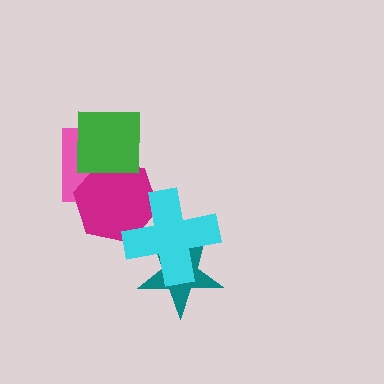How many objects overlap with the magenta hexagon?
3 objects overlap with the magenta hexagon.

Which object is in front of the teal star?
The cyan cross is in front of the teal star.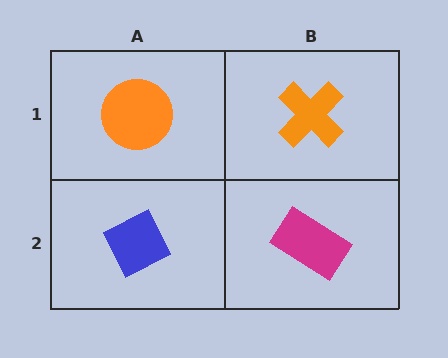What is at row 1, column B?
An orange cross.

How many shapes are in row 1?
2 shapes.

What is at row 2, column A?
A blue diamond.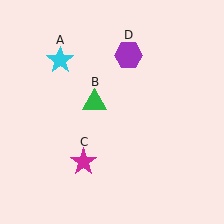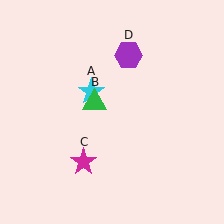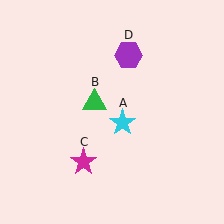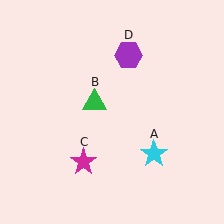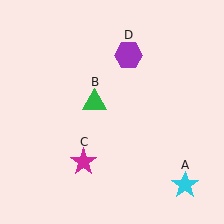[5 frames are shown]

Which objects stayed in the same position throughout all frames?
Green triangle (object B) and magenta star (object C) and purple hexagon (object D) remained stationary.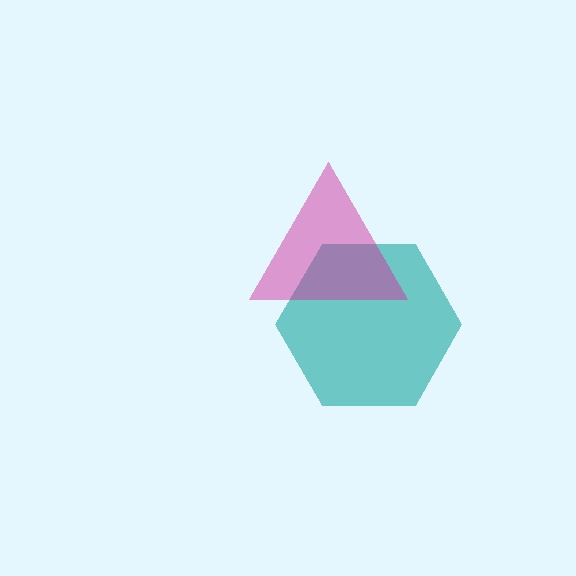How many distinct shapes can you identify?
There are 2 distinct shapes: a teal hexagon, a magenta triangle.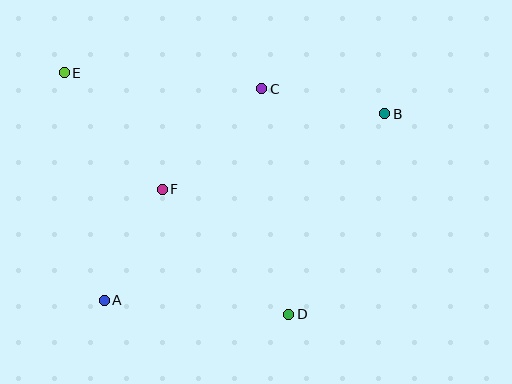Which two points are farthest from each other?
Points A and B are farthest from each other.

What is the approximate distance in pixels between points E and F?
The distance between E and F is approximately 152 pixels.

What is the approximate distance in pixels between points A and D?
The distance between A and D is approximately 185 pixels.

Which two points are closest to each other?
Points A and F are closest to each other.